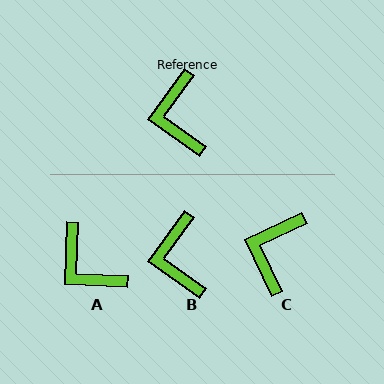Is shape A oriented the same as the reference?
No, it is off by about 34 degrees.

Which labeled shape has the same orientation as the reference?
B.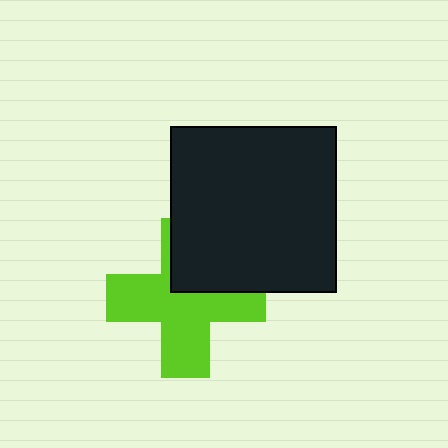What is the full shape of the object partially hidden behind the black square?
The partially hidden object is a lime cross.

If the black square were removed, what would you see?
You would see the complete lime cross.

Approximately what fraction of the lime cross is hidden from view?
Roughly 32% of the lime cross is hidden behind the black square.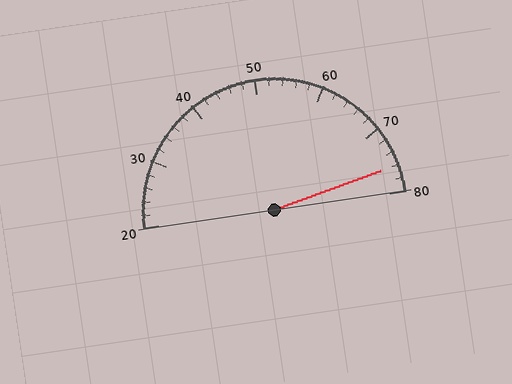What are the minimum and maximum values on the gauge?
The gauge ranges from 20 to 80.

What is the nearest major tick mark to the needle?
The nearest major tick mark is 80.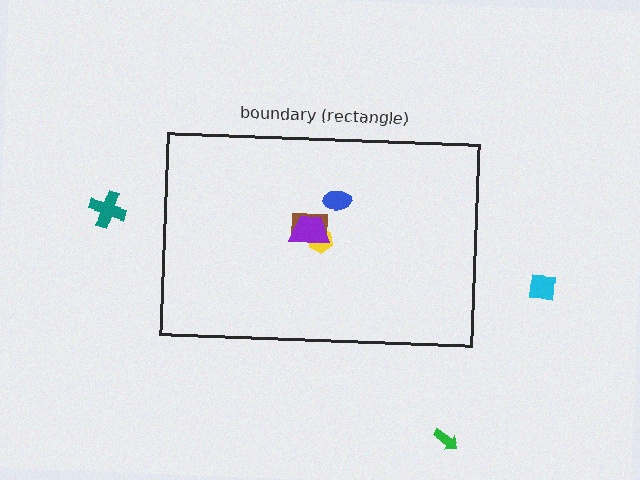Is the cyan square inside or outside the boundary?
Outside.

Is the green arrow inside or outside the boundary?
Outside.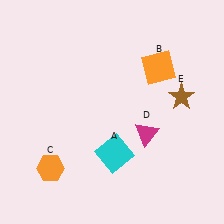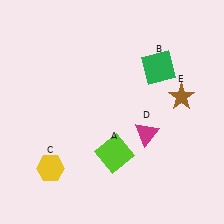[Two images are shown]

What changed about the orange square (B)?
In Image 1, B is orange. In Image 2, it changed to green.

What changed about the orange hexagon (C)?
In Image 1, C is orange. In Image 2, it changed to yellow.